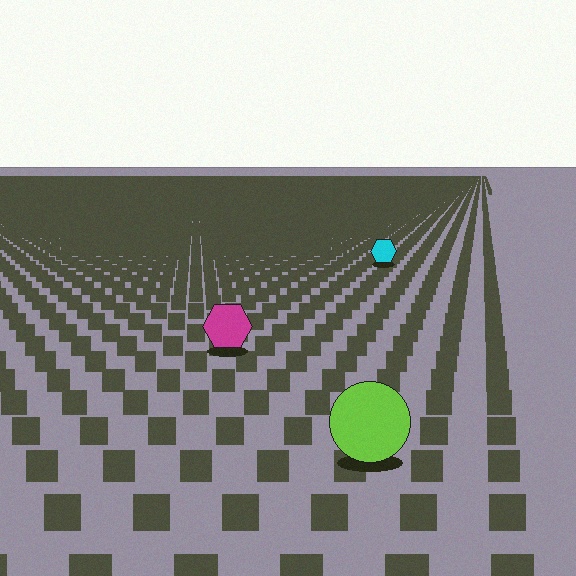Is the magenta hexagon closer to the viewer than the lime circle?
No. The lime circle is closer — you can tell from the texture gradient: the ground texture is coarser near it.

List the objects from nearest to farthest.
From nearest to farthest: the lime circle, the magenta hexagon, the cyan hexagon.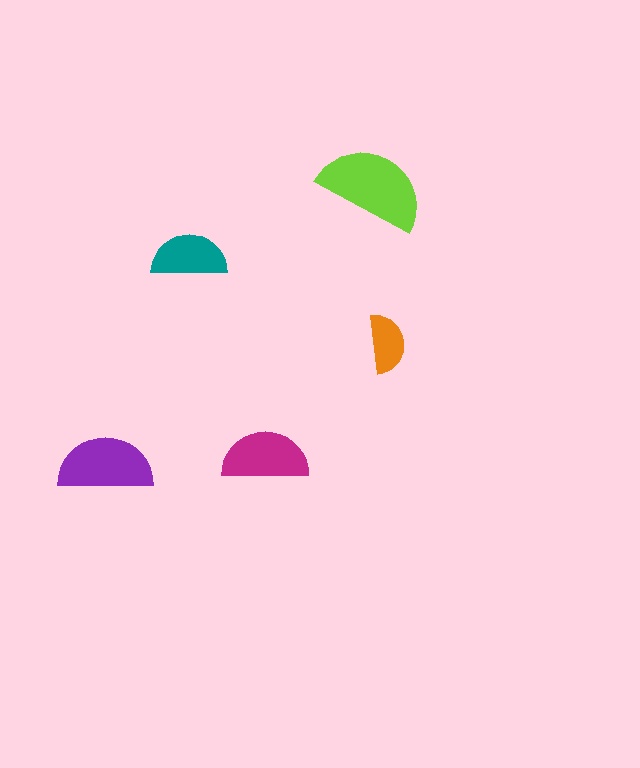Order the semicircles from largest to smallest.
the lime one, the purple one, the magenta one, the teal one, the orange one.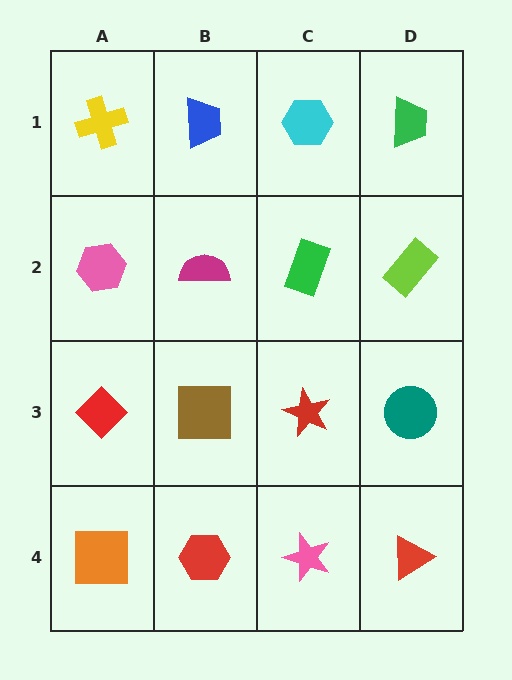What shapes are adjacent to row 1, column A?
A pink hexagon (row 2, column A), a blue trapezoid (row 1, column B).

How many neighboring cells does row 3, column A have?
3.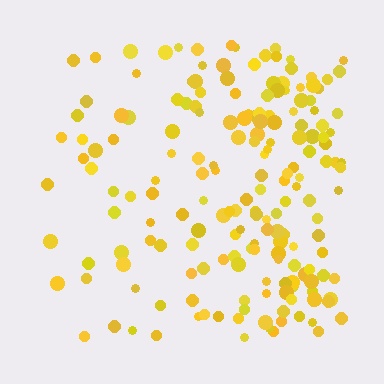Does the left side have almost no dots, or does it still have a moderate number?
Still a moderate number, just noticeably fewer than the right.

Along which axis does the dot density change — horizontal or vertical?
Horizontal.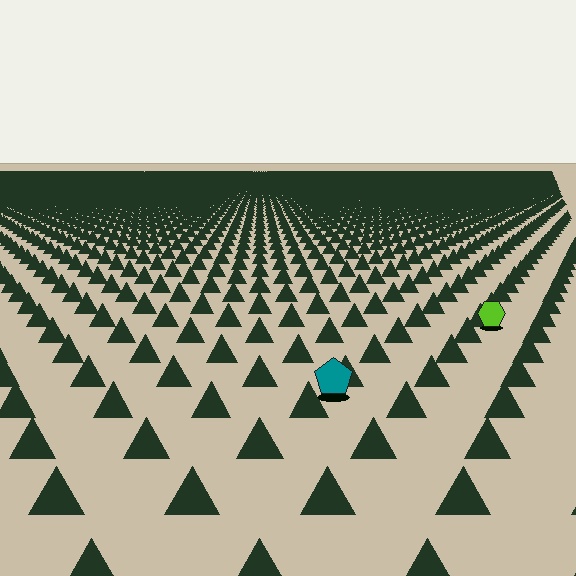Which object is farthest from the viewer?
The lime hexagon is farthest from the viewer. It appears smaller and the ground texture around it is denser.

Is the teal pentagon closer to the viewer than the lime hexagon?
Yes. The teal pentagon is closer — you can tell from the texture gradient: the ground texture is coarser near it.